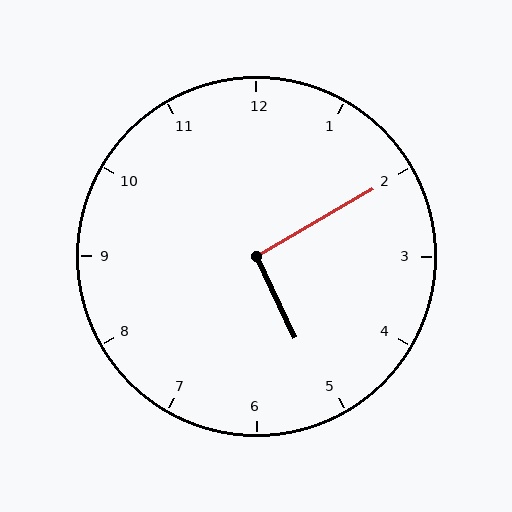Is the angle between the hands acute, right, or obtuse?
It is right.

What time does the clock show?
5:10.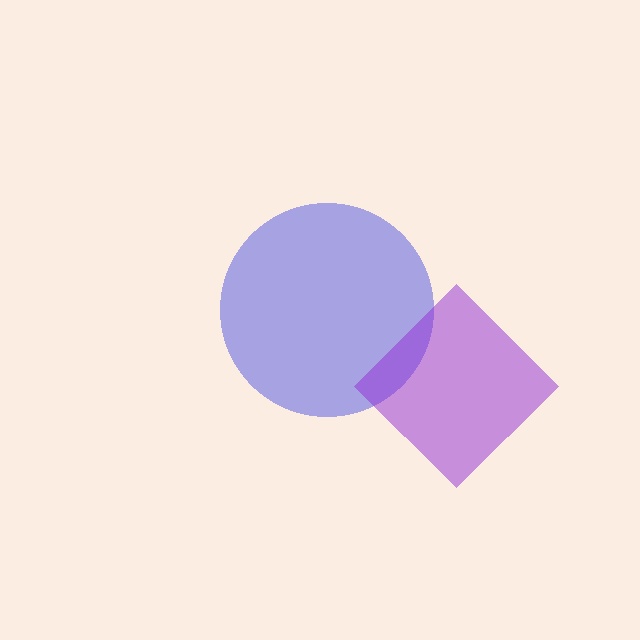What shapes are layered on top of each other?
The layered shapes are: a blue circle, a purple diamond.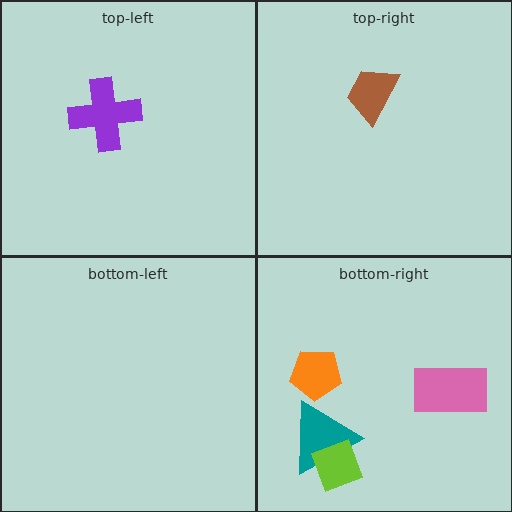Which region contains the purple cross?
The top-left region.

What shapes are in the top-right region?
The brown trapezoid.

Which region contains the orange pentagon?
The bottom-right region.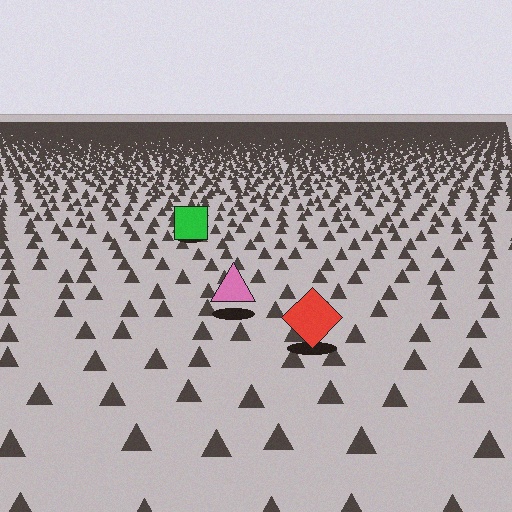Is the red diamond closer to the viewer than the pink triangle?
Yes. The red diamond is closer — you can tell from the texture gradient: the ground texture is coarser near it.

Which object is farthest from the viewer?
The green square is farthest from the viewer. It appears smaller and the ground texture around it is denser.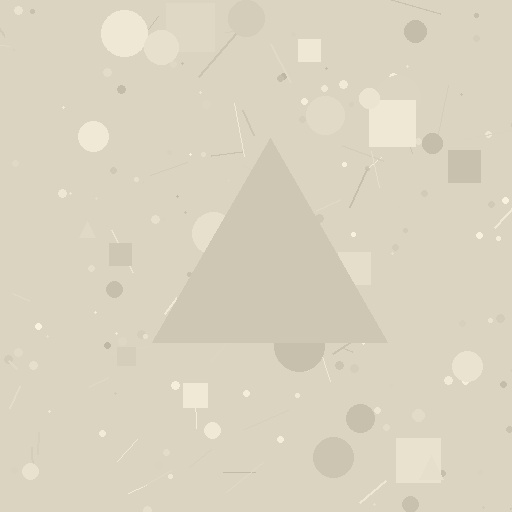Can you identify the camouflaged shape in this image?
The camouflaged shape is a triangle.